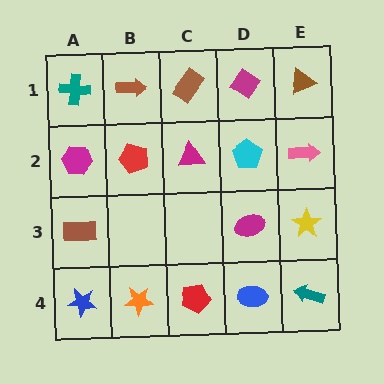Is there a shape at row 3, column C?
No, that cell is empty.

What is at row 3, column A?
A brown rectangle.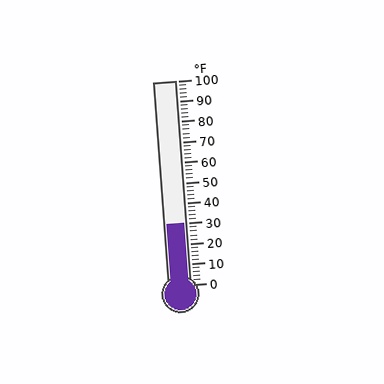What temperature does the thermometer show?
The thermometer shows approximately 30°F.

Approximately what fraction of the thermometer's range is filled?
The thermometer is filled to approximately 30% of its range.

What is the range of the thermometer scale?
The thermometer scale ranges from 0°F to 100°F.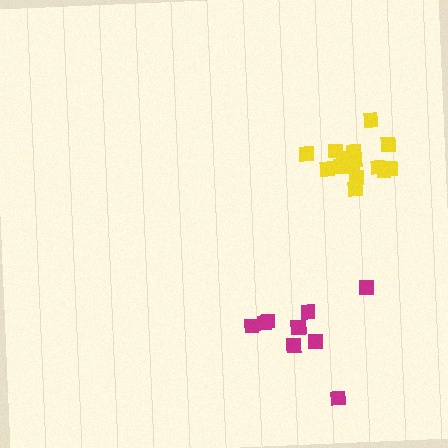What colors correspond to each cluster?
The clusters are colored: magenta, yellow.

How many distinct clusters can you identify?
There are 2 distinct clusters.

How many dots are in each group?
Group 1: 10 dots, Group 2: 16 dots (26 total).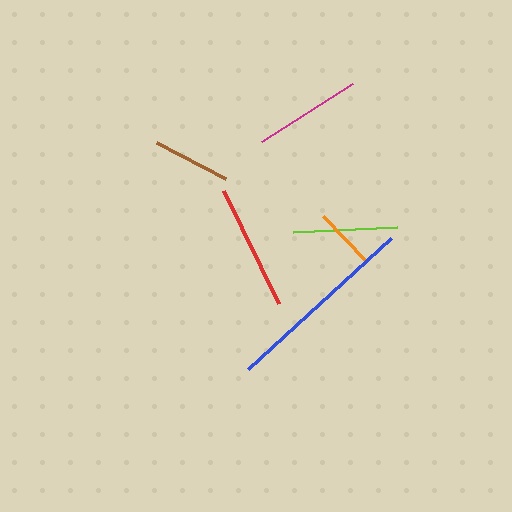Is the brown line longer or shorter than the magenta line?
The magenta line is longer than the brown line.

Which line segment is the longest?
The blue line is the longest at approximately 194 pixels.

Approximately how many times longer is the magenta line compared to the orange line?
The magenta line is approximately 1.7 times the length of the orange line.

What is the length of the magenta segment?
The magenta segment is approximately 108 pixels long.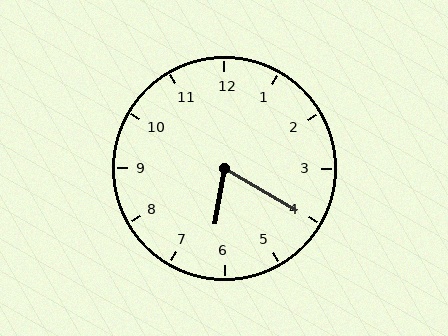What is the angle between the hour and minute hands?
Approximately 70 degrees.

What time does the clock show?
6:20.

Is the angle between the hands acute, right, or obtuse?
It is acute.